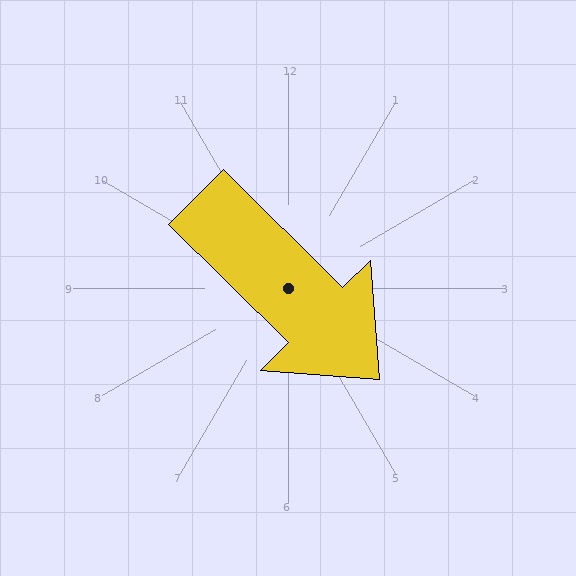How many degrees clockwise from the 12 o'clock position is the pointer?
Approximately 135 degrees.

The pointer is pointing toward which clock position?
Roughly 4 o'clock.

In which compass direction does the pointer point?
Southeast.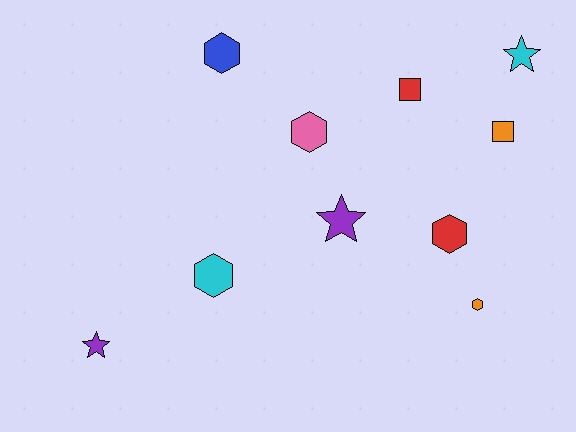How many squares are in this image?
There are 2 squares.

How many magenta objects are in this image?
There are no magenta objects.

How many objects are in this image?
There are 10 objects.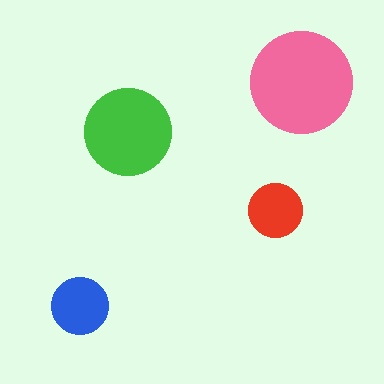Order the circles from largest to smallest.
the pink one, the green one, the blue one, the red one.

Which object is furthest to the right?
The pink circle is rightmost.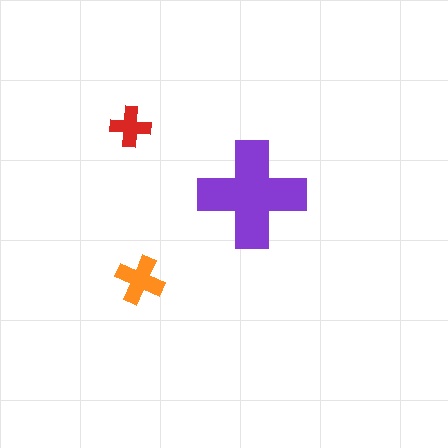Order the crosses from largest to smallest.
the purple one, the orange one, the red one.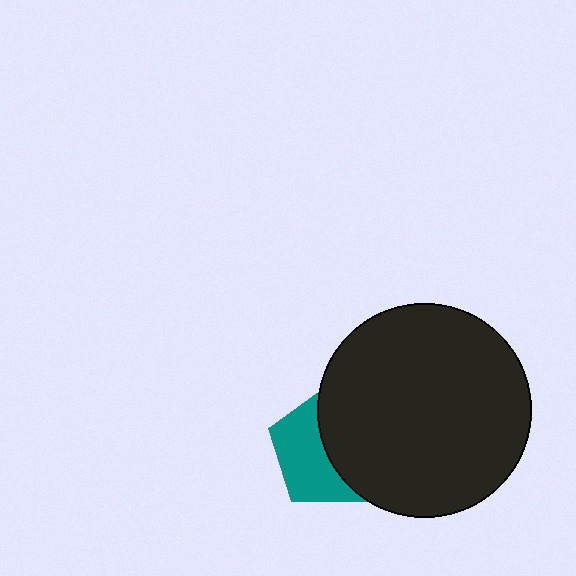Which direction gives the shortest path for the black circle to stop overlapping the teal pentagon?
Moving right gives the shortest separation.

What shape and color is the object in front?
The object in front is a black circle.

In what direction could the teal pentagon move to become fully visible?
The teal pentagon could move left. That would shift it out from behind the black circle entirely.